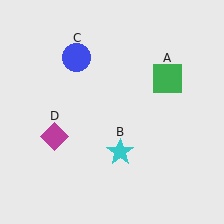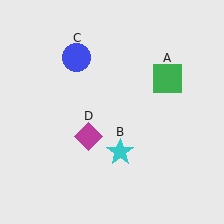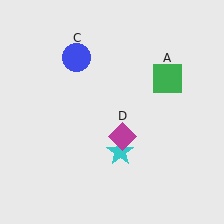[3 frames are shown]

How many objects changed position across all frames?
1 object changed position: magenta diamond (object D).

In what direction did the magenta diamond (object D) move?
The magenta diamond (object D) moved right.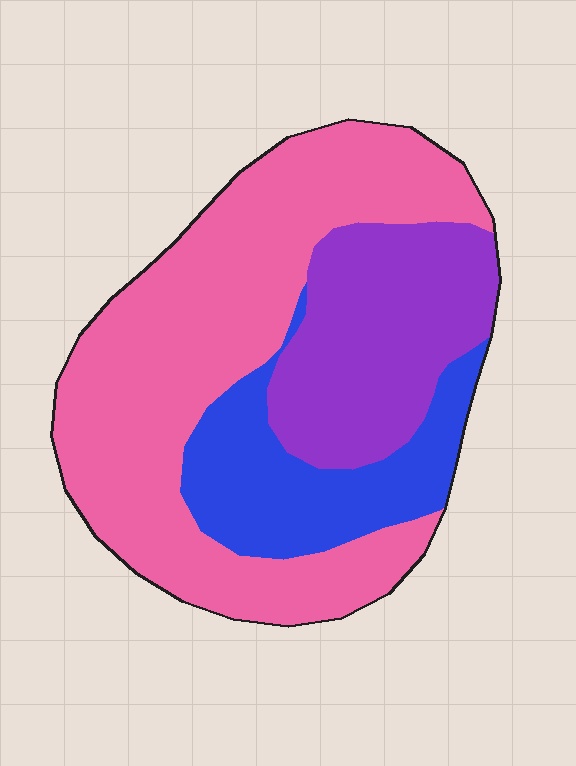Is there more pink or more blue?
Pink.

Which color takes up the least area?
Blue, at roughly 20%.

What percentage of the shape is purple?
Purple takes up about one quarter (1/4) of the shape.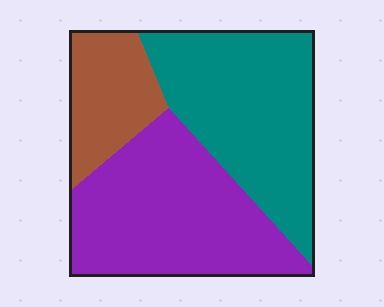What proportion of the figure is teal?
Teal covers around 40% of the figure.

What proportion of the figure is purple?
Purple takes up between a quarter and a half of the figure.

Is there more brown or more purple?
Purple.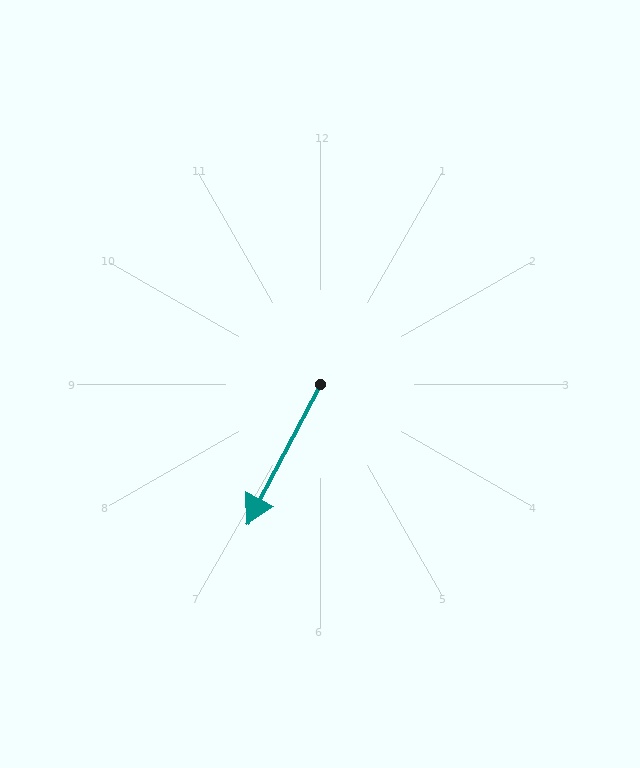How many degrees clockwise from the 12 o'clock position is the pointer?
Approximately 208 degrees.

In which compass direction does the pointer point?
Southwest.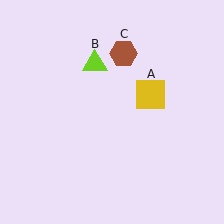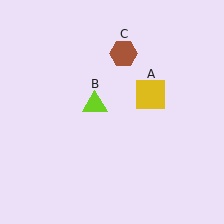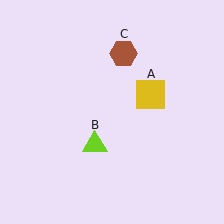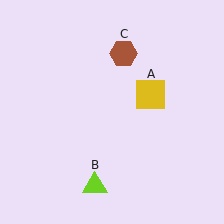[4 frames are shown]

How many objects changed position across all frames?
1 object changed position: lime triangle (object B).